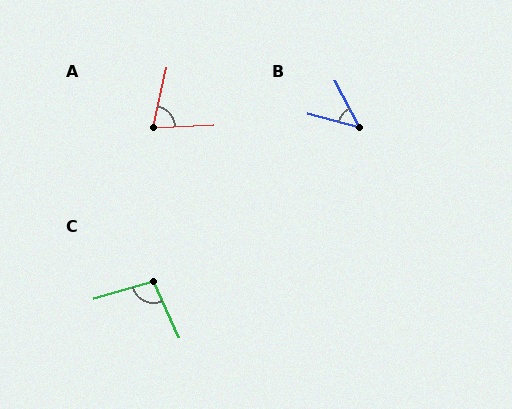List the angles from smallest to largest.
B (48°), A (75°), C (98°).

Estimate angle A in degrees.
Approximately 75 degrees.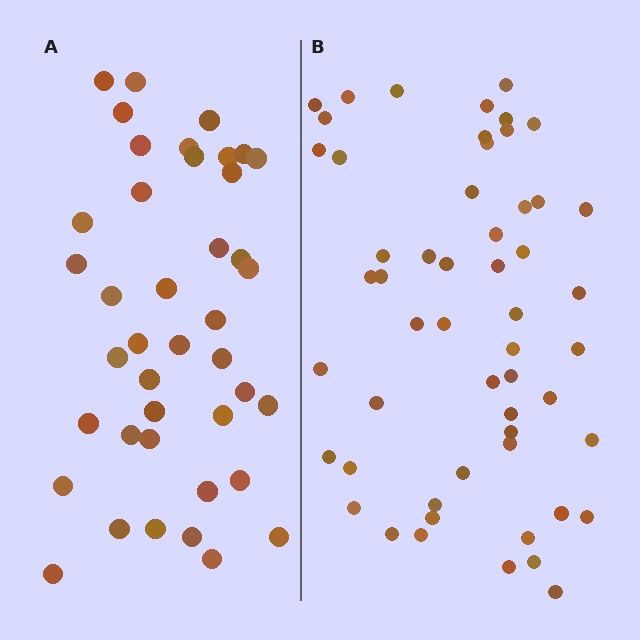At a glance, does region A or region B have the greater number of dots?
Region B (the right region) has more dots.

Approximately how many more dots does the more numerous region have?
Region B has approximately 15 more dots than region A.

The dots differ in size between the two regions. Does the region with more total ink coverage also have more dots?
No. Region A has more total ink coverage because its dots are larger, but region B actually contains more individual dots. Total area can be misleading — the number of items is what matters here.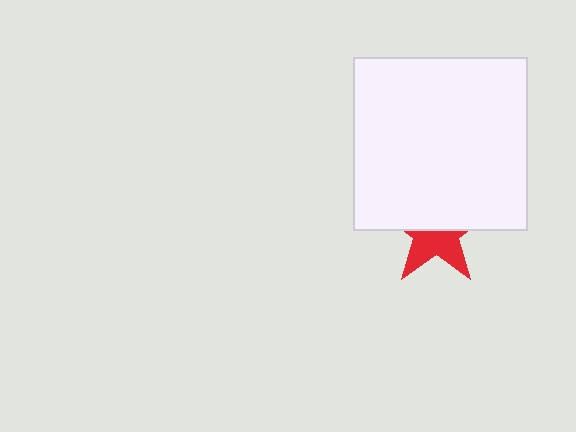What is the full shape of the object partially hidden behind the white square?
The partially hidden object is a red star.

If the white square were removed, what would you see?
You would see the complete red star.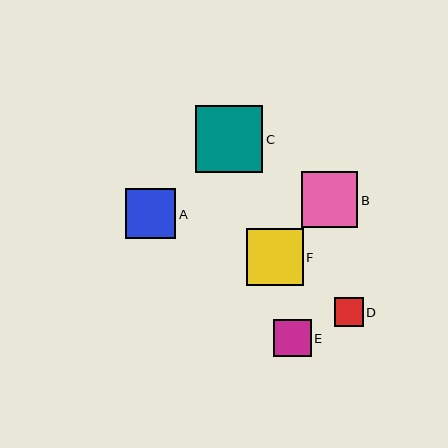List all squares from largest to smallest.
From largest to smallest: C, F, B, A, E, D.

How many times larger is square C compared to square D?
Square C is approximately 2.3 times the size of square D.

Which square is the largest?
Square C is the largest with a size of approximately 67 pixels.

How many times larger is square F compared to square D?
Square F is approximately 1.9 times the size of square D.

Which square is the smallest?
Square D is the smallest with a size of approximately 29 pixels.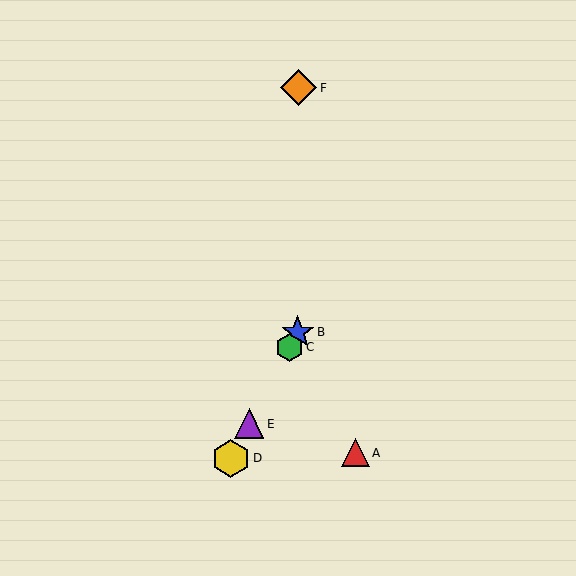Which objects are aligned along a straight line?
Objects B, C, D, E are aligned along a straight line.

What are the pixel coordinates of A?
Object A is at (355, 453).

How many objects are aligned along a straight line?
4 objects (B, C, D, E) are aligned along a straight line.